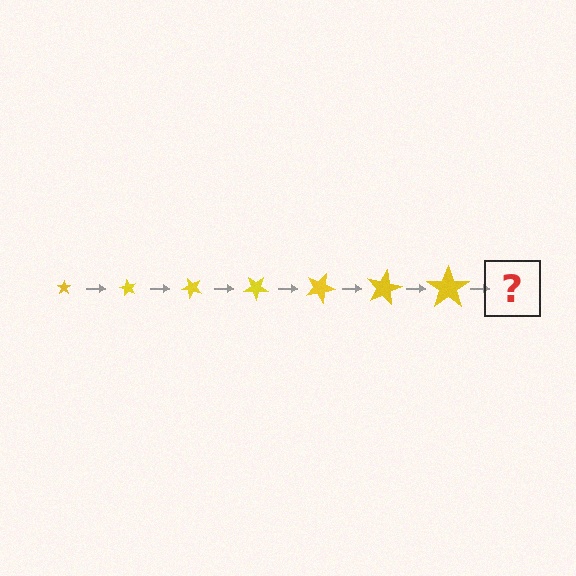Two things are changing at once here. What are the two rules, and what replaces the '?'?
The two rules are that the star grows larger each step and it rotates 60 degrees each step. The '?' should be a star, larger than the previous one and rotated 420 degrees from the start.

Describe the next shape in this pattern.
It should be a star, larger than the previous one and rotated 420 degrees from the start.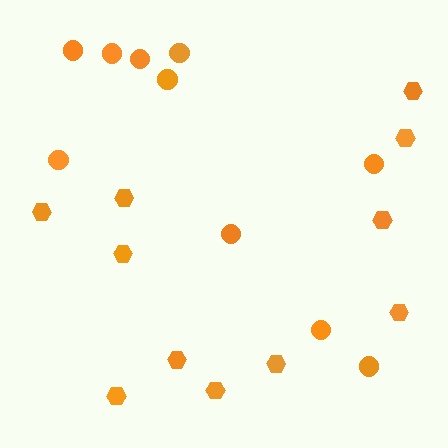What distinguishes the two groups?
There are 2 groups: one group of circles (10) and one group of hexagons (11).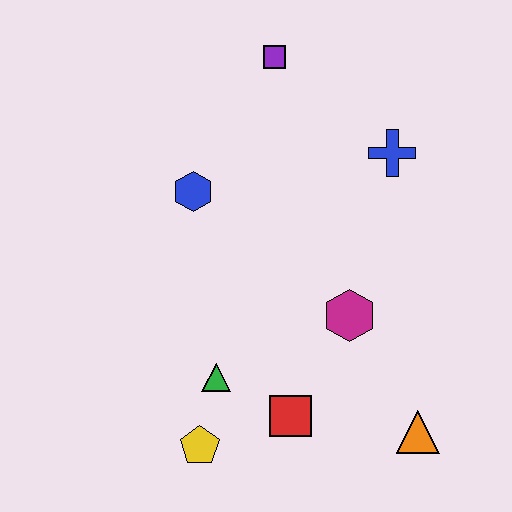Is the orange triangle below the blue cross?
Yes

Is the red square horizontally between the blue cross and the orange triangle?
No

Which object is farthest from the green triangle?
The purple square is farthest from the green triangle.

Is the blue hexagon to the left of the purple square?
Yes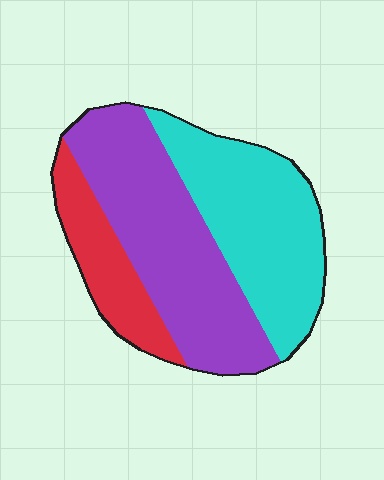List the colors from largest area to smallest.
From largest to smallest: purple, cyan, red.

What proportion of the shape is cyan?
Cyan takes up between a quarter and a half of the shape.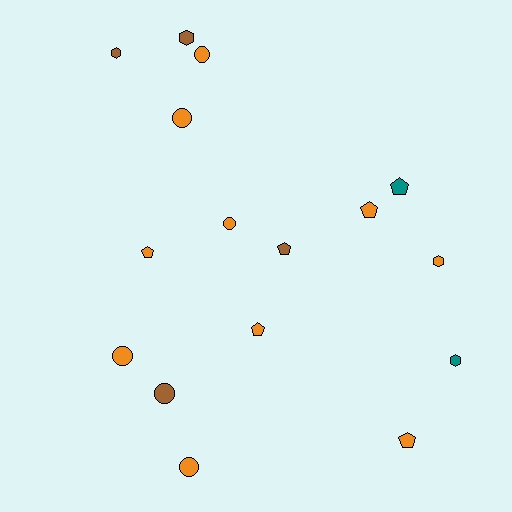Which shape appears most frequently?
Circle, with 6 objects.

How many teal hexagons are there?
There is 1 teal hexagon.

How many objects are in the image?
There are 16 objects.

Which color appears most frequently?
Orange, with 10 objects.